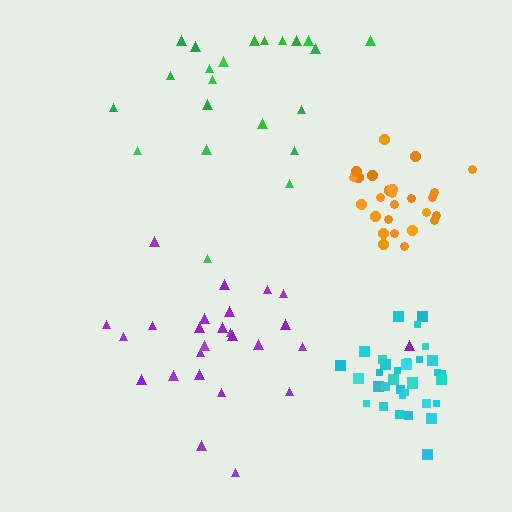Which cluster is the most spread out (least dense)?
Green.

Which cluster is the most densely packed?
Cyan.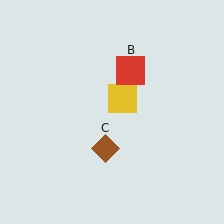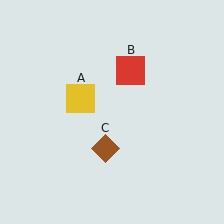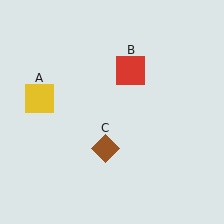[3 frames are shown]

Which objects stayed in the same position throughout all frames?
Red square (object B) and brown diamond (object C) remained stationary.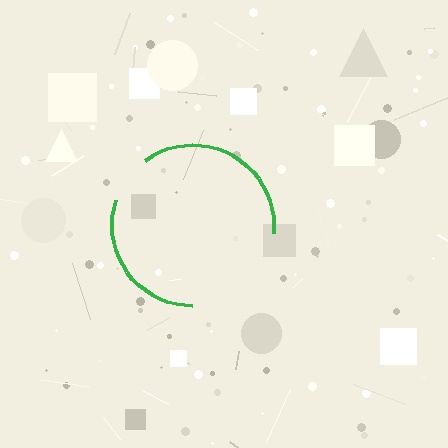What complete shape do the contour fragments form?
The contour fragments form a circle.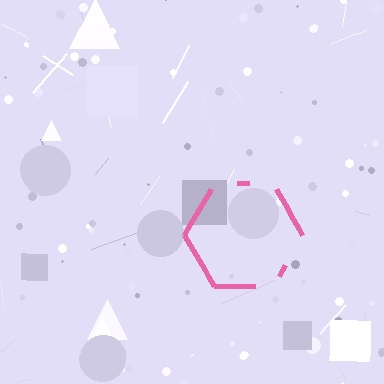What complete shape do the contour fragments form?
The contour fragments form a hexagon.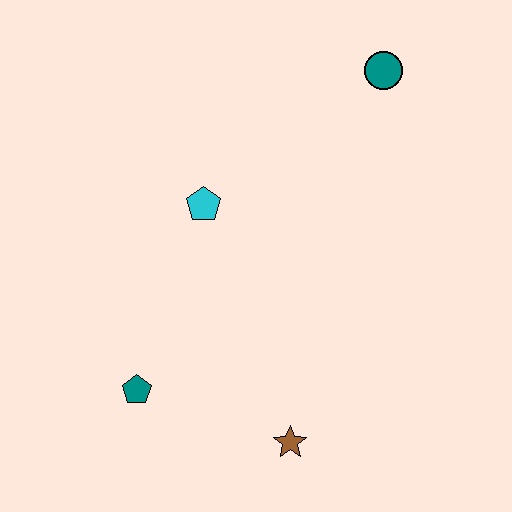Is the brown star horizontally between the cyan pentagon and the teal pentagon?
No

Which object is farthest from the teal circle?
The teal pentagon is farthest from the teal circle.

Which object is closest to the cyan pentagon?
The teal pentagon is closest to the cyan pentagon.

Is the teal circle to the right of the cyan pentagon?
Yes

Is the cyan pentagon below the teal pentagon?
No